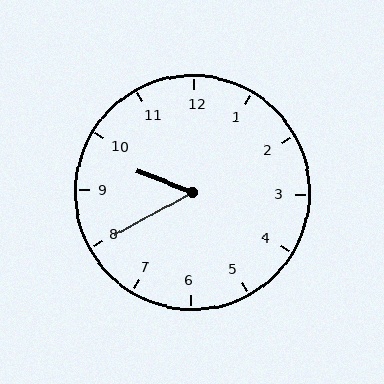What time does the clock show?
9:40.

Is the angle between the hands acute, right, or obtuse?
It is acute.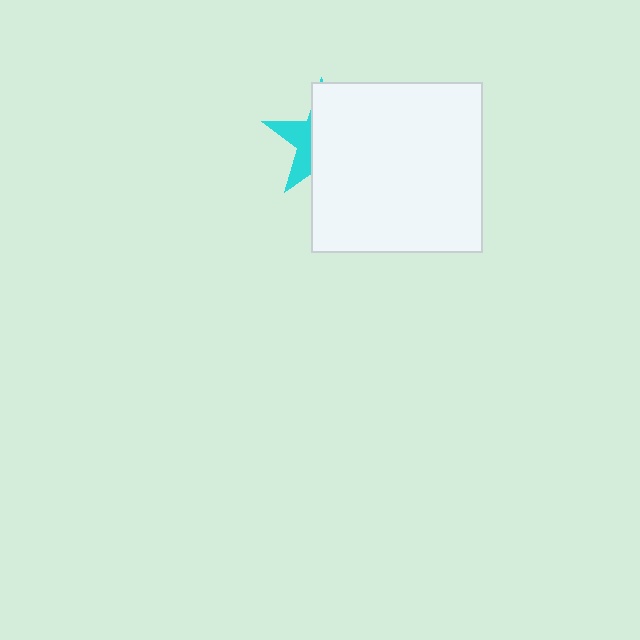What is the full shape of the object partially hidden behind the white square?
The partially hidden object is a cyan star.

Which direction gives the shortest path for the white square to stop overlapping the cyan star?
Moving right gives the shortest separation.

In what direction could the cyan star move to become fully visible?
The cyan star could move left. That would shift it out from behind the white square entirely.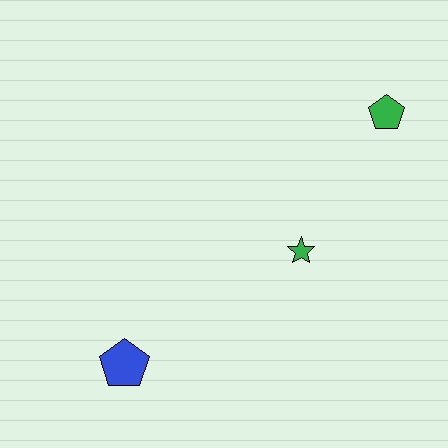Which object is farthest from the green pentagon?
The blue pentagon is farthest from the green pentagon.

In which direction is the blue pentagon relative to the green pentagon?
The blue pentagon is to the left of the green pentagon.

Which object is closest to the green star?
The green pentagon is closest to the green star.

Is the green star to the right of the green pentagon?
No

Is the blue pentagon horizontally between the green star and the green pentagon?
No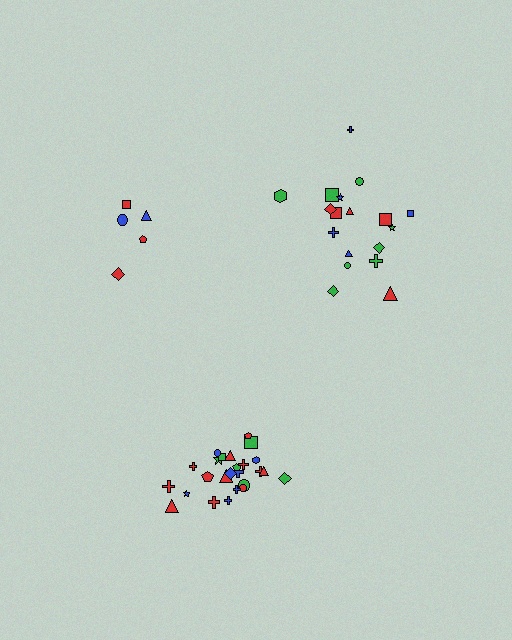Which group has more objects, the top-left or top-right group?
The top-right group.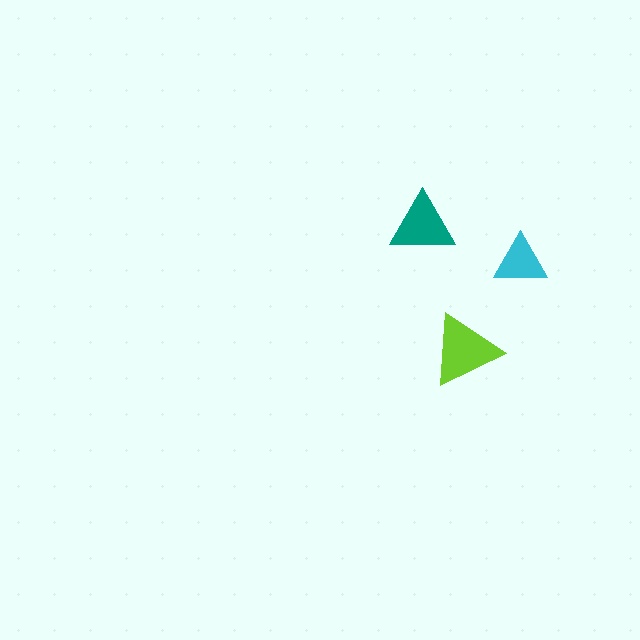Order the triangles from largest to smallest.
the lime one, the teal one, the cyan one.